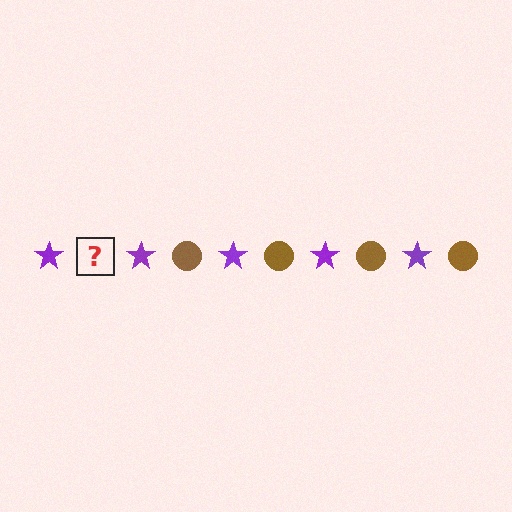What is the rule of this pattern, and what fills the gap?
The rule is that the pattern alternates between purple star and brown circle. The gap should be filled with a brown circle.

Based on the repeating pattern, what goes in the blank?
The blank should be a brown circle.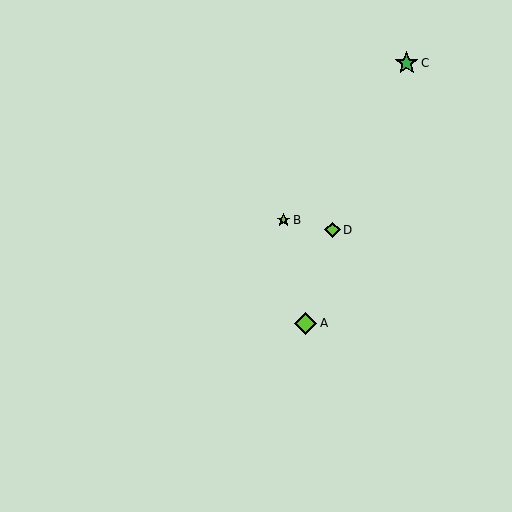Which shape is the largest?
The green star (labeled C) is the largest.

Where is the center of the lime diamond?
The center of the lime diamond is at (306, 323).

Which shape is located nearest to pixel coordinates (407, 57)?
The green star (labeled C) at (407, 63) is nearest to that location.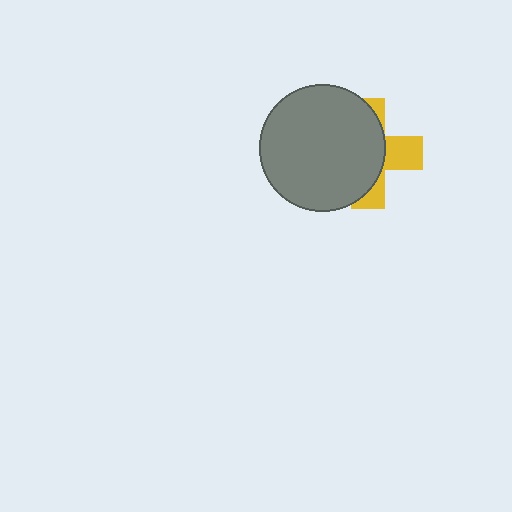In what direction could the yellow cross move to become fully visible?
The yellow cross could move right. That would shift it out from behind the gray circle entirely.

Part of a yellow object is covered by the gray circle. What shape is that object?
It is a cross.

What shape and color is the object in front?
The object in front is a gray circle.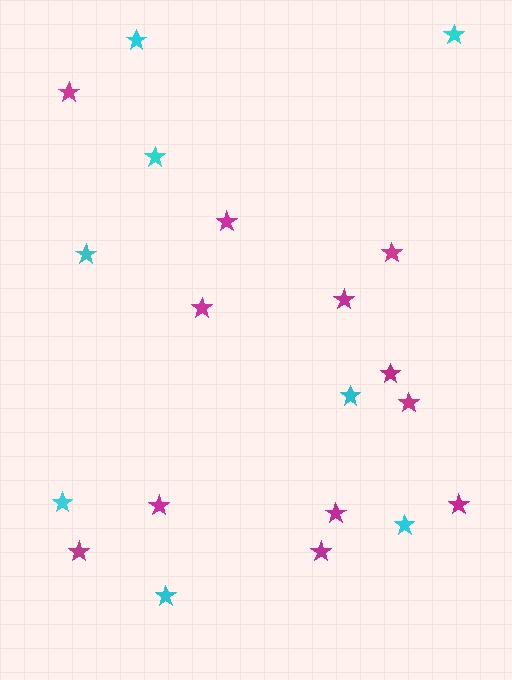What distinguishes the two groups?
There are 2 groups: one group of cyan stars (8) and one group of magenta stars (12).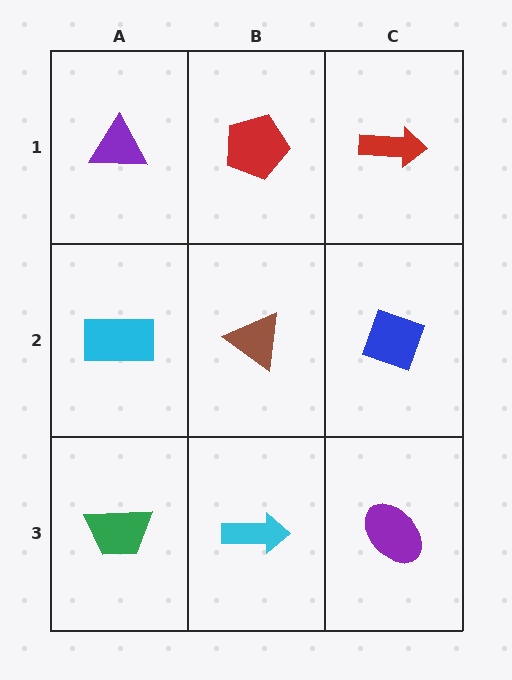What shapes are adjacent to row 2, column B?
A red pentagon (row 1, column B), a cyan arrow (row 3, column B), a cyan rectangle (row 2, column A), a blue diamond (row 2, column C).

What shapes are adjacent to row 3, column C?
A blue diamond (row 2, column C), a cyan arrow (row 3, column B).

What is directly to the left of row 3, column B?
A green trapezoid.